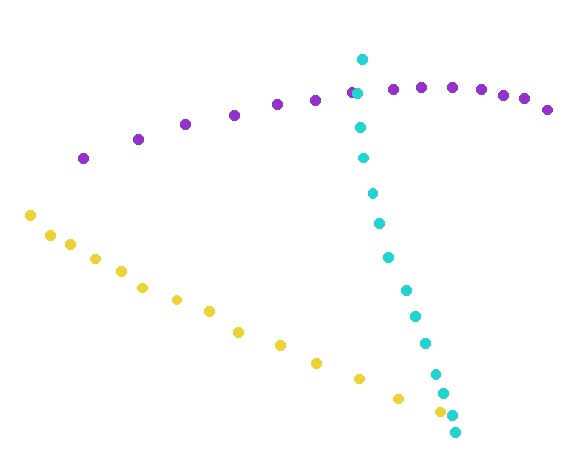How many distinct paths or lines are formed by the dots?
There are 3 distinct paths.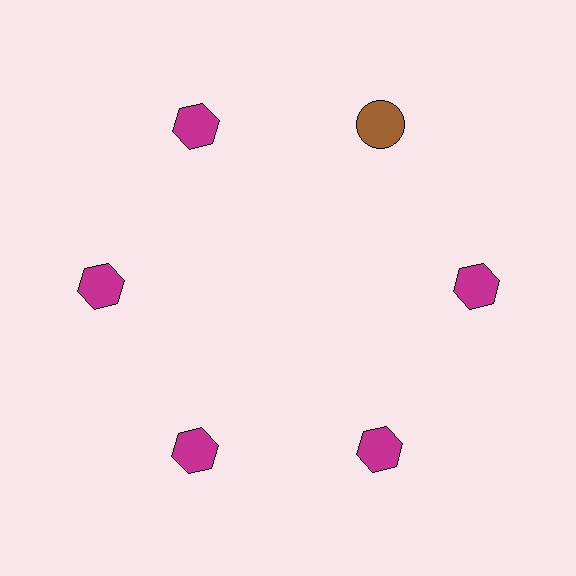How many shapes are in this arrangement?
There are 6 shapes arranged in a ring pattern.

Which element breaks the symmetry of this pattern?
The brown circle at roughly the 1 o'clock position breaks the symmetry. All other shapes are magenta hexagons.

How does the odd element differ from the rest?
It differs in both color (brown instead of magenta) and shape (circle instead of hexagon).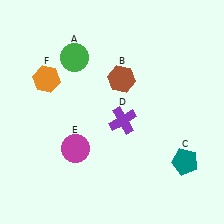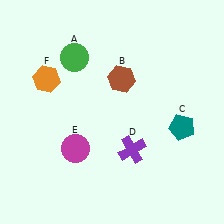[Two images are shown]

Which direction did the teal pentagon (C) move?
The teal pentagon (C) moved up.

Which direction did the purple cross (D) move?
The purple cross (D) moved down.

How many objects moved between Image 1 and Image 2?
2 objects moved between the two images.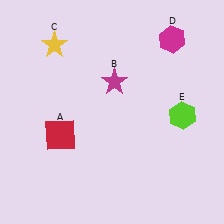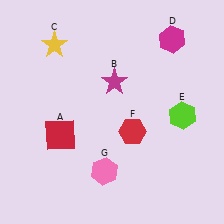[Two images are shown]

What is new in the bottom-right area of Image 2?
A red hexagon (F) was added in the bottom-right area of Image 2.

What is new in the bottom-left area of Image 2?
A pink hexagon (G) was added in the bottom-left area of Image 2.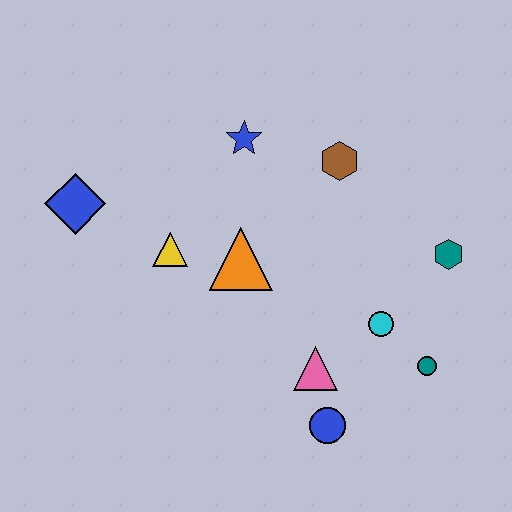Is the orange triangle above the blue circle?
Yes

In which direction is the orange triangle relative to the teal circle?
The orange triangle is to the left of the teal circle.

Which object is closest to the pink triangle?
The blue circle is closest to the pink triangle.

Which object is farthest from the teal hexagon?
The blue diamond is farthest from the teal hexagon.